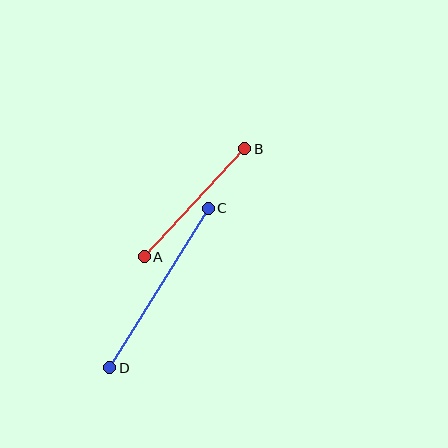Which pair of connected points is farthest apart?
Points C and D are farthest apart.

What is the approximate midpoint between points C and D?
The midpoint is at approximately (159, 288) pixels.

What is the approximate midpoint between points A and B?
The midpoint is at approximately (194, 203) pixels.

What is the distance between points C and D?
The distance is approximately 187 pixels.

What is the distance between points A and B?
The distance is approximately 147 pixels.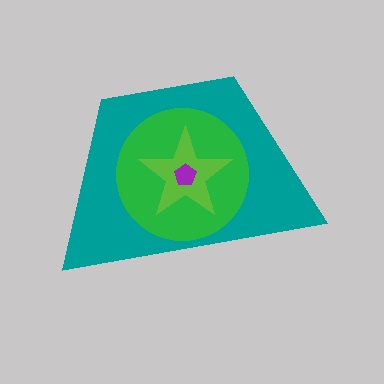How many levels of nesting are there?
4.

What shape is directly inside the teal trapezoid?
The green circle.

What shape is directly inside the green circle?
The lime star.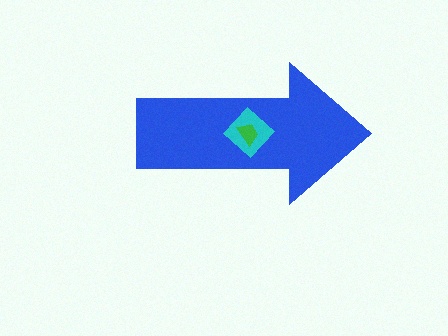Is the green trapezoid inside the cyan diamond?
Yes.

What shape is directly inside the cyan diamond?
The green trapezoid.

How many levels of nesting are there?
3.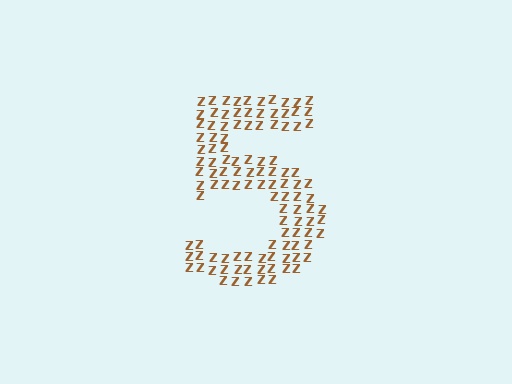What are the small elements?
The small elements are letter Z's.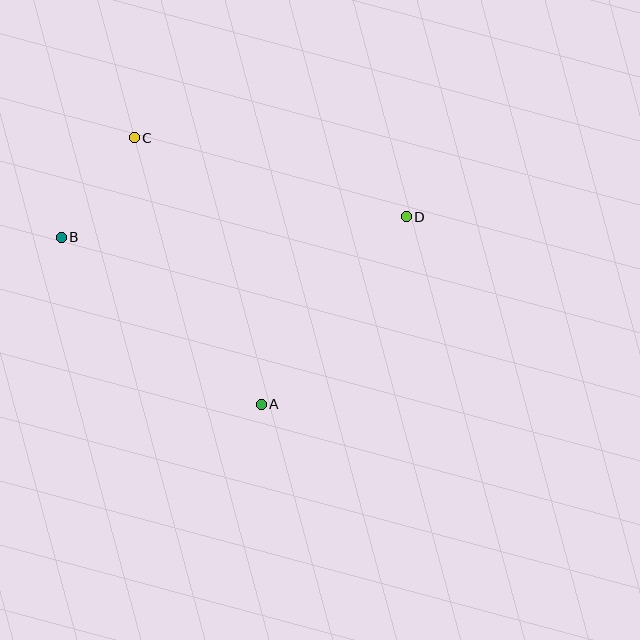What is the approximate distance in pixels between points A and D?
The distance between A and D is approximately 237 pixels.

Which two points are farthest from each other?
Points B and D are farthest from each other.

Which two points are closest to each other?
Points B and C are closest to each other.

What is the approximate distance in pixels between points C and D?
The distance between C and D is approximately 283 pixels.